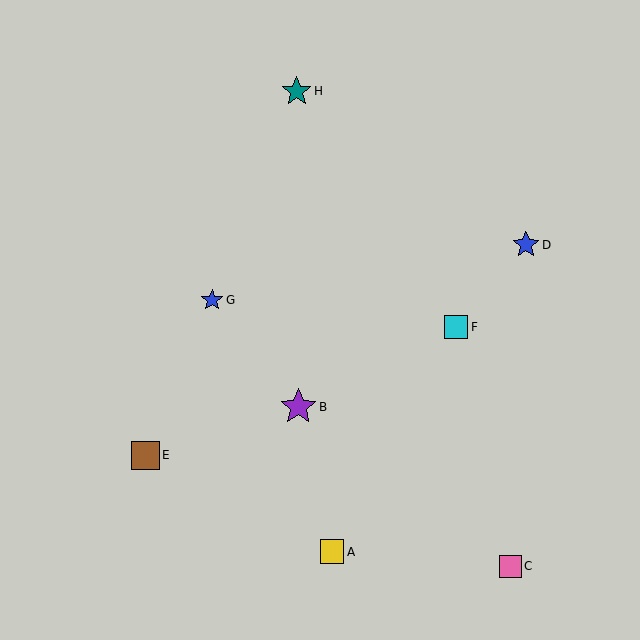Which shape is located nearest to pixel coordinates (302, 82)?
The teal star (labeled H) at (297, 91) is nearest to that location.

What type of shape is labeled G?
Shape G is a blue star.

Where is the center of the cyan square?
The center of the cyan square is at (456, 327).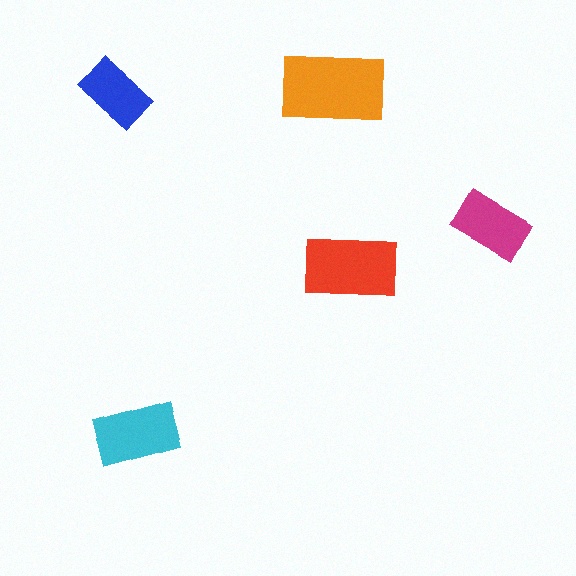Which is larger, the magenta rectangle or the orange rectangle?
The orange one.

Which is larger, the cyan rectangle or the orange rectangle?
The orange one.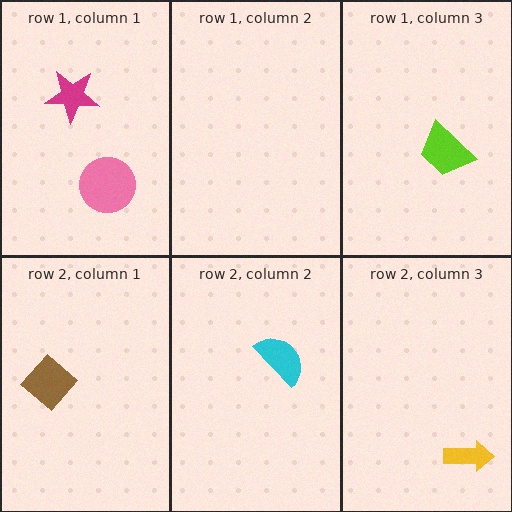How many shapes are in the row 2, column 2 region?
1.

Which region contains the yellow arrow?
The row 2, column 3 region.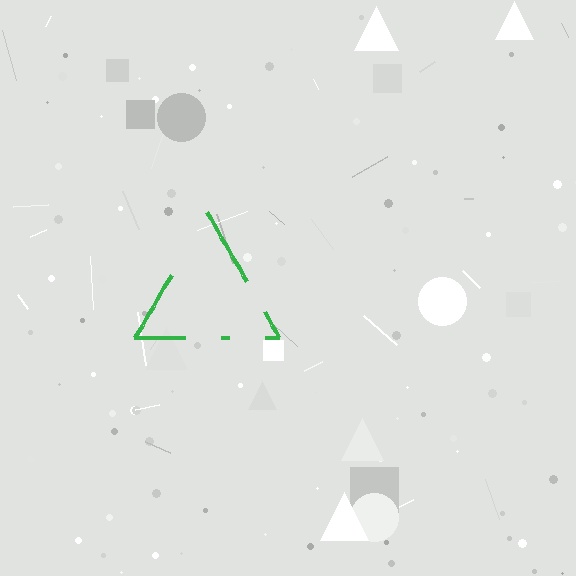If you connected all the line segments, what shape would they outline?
They would outline a triangle.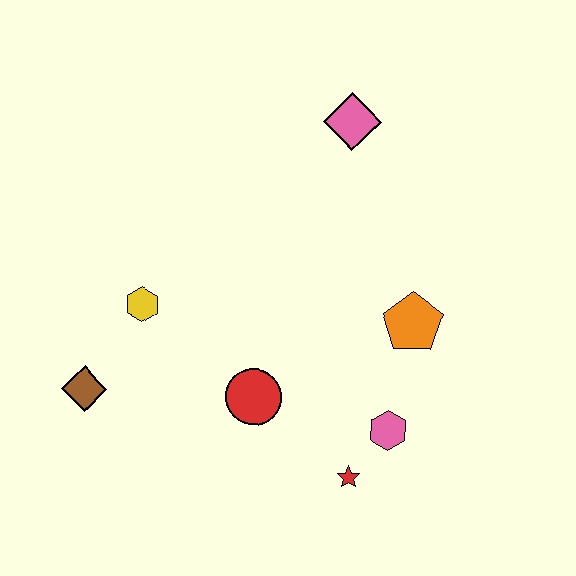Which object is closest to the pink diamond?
The orange pentagon is closest to the pink diamond.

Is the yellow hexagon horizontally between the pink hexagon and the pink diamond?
No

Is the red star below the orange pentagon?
Yes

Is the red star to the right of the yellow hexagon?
Yes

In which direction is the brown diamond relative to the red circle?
The brown diamond is to the left of the red circle.